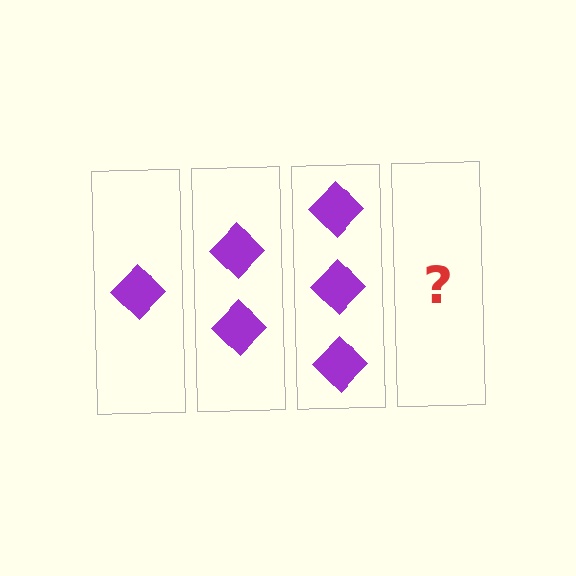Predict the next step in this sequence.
The next step is 4 diamonds.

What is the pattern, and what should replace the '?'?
The pattern is that each step adds one more diamond. The '?' should be 4 diamonds.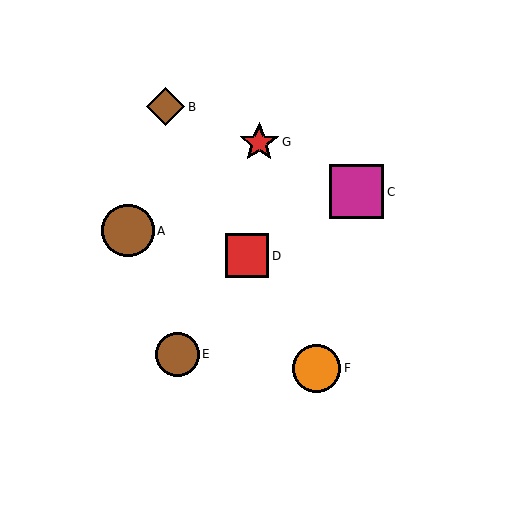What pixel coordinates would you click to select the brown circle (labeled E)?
Click at (177, 354) to select the brown circle E.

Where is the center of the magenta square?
The center of the magenta square is at (356, 192).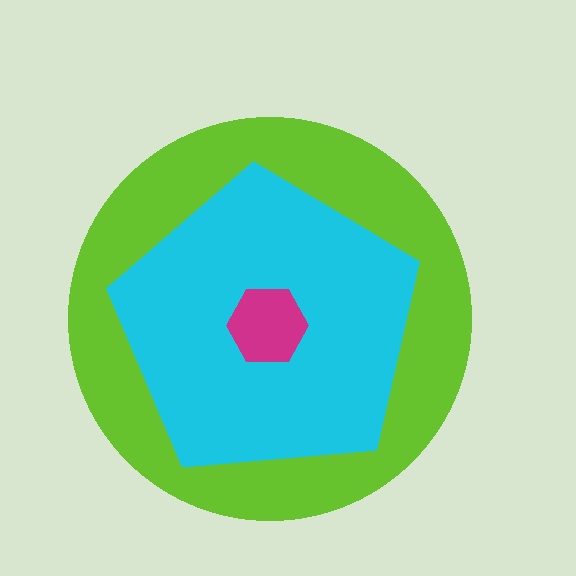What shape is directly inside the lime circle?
The cyan pentagon.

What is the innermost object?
The magenta hexagon.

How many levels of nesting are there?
3.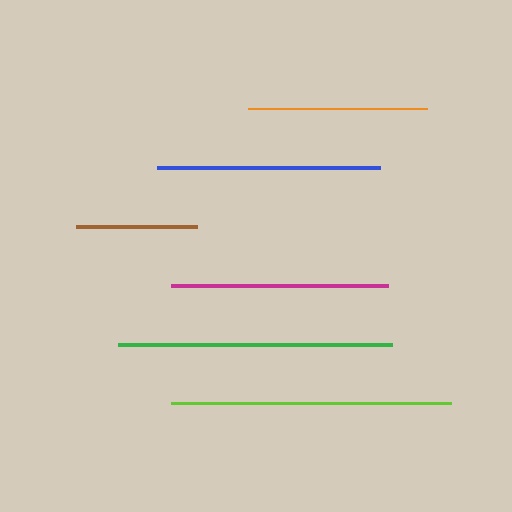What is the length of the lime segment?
The lime segment is approximately 279 pixels long.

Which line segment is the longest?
The lime line is the longest at approximately 279 pixels.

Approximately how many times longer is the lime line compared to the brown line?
The lime line is approximately 2.3 times the length of the brown line.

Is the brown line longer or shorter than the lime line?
The lime line is longer than the brown line.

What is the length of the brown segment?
The brown segment is approximately 121 pixels long.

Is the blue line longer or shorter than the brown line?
The blue line is longer than the brown line.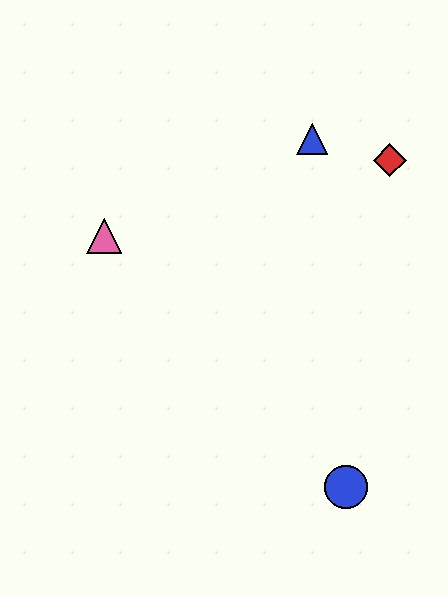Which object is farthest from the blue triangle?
The blue circle is farthest from the blue triangle.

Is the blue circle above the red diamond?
No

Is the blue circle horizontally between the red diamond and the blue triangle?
Yes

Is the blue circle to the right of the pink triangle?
Yes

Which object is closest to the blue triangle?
The red diamond is closest to the blue triangle.